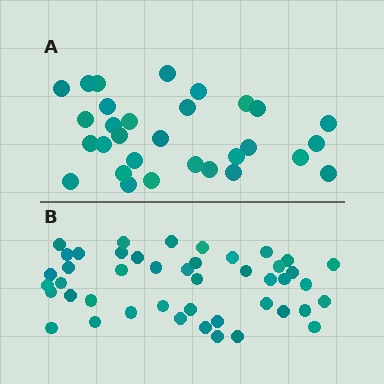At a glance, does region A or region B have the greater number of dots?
Region B (the bottom region) has more dots.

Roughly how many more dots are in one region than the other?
Region B has approximately 15 more dots than region A.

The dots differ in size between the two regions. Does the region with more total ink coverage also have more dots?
No. Region A has more total ink coverage because its dots are larger, but region B actually contains more individual dots. Total area can be misleading — the number of items is what matters here.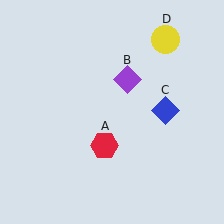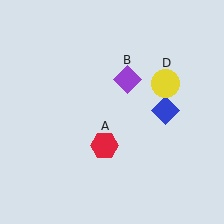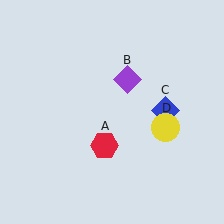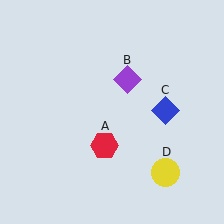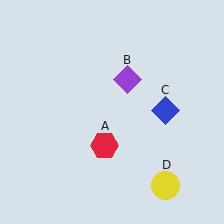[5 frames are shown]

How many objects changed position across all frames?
1 object changed position: yellow circle (object D).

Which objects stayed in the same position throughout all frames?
Red hexagon (object A) and purple diamond (object B) and blue diamond (object C) remained stationary.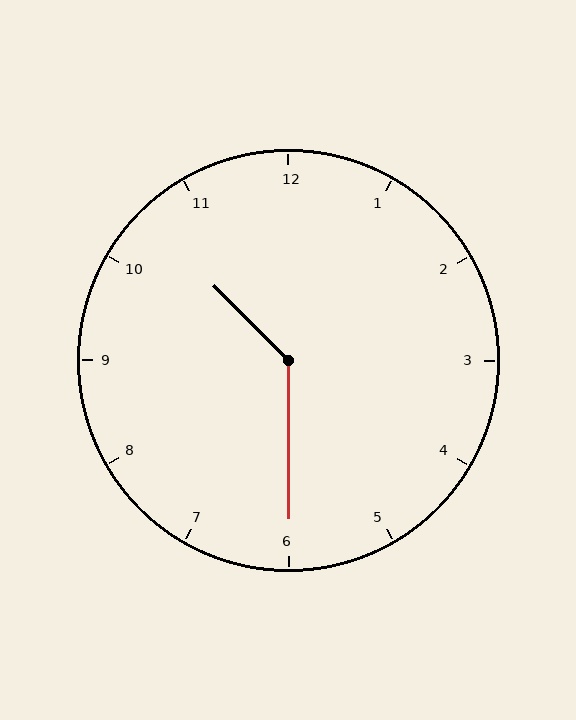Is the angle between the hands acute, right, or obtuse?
It is obtuse.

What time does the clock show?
10:30.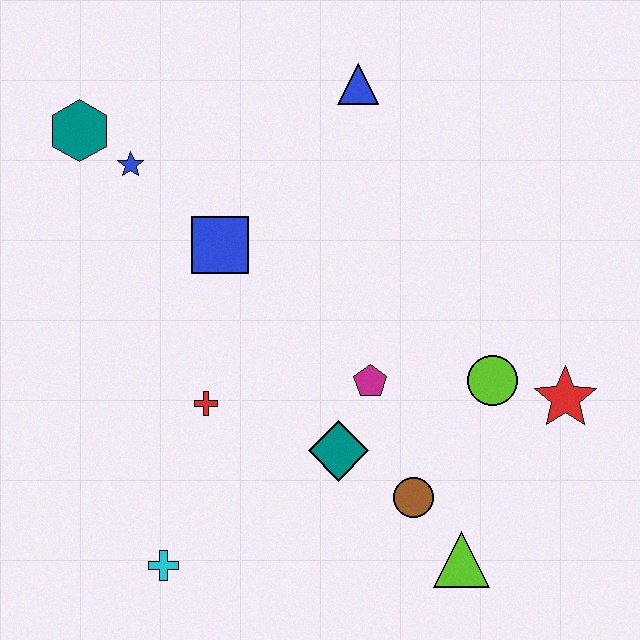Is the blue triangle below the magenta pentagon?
No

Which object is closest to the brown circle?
The lime triangle is closest to the brown circle.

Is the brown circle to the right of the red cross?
Yes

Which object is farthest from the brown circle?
The teal hexagon is farthest from the brown circle.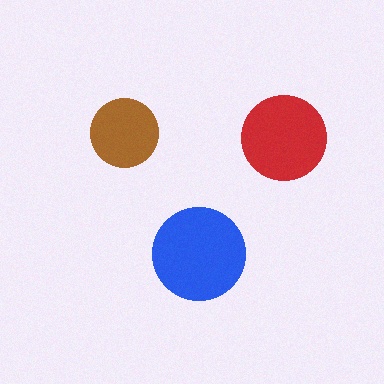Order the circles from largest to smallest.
the blue one, the red one, the brown one.